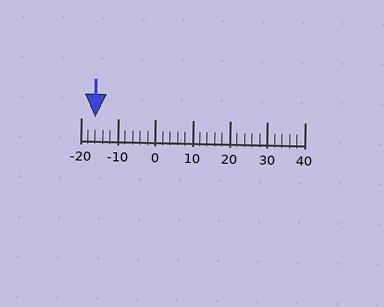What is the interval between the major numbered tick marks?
The major tick marks are spaced 10 units apart.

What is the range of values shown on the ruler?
The ruler shows values from -20 to 40.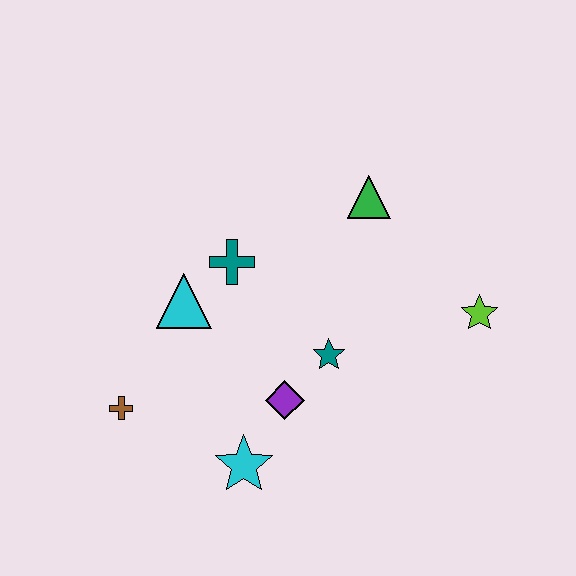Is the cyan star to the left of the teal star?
Yes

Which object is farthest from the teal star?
The brown cross is farthest from the teal star.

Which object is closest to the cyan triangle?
The teal cross is closest to the cyan triangle.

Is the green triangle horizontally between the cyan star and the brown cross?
No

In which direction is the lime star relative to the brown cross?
The lime star is to the right of the brown cross.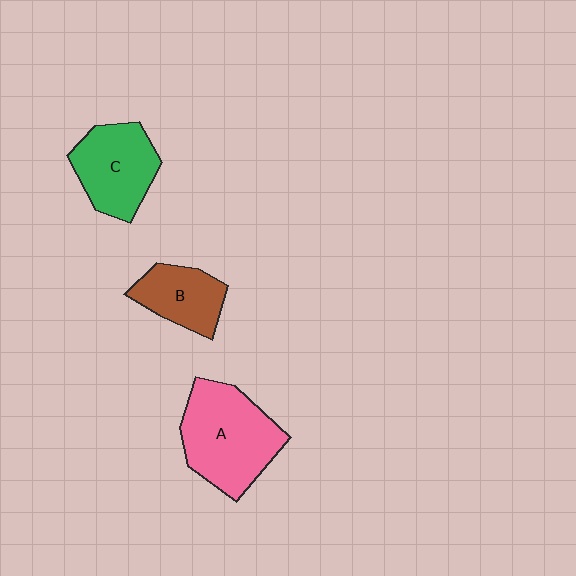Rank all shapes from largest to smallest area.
From largest to smallest: A (pink), C (green), B (brown).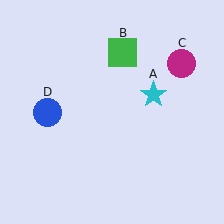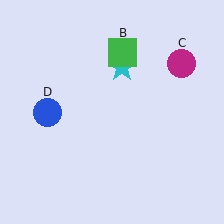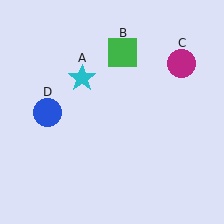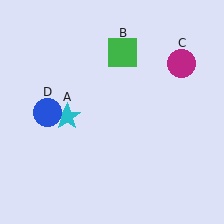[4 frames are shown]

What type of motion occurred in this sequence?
The cyan star (object A) rotated counterclockwise around the center of the scene.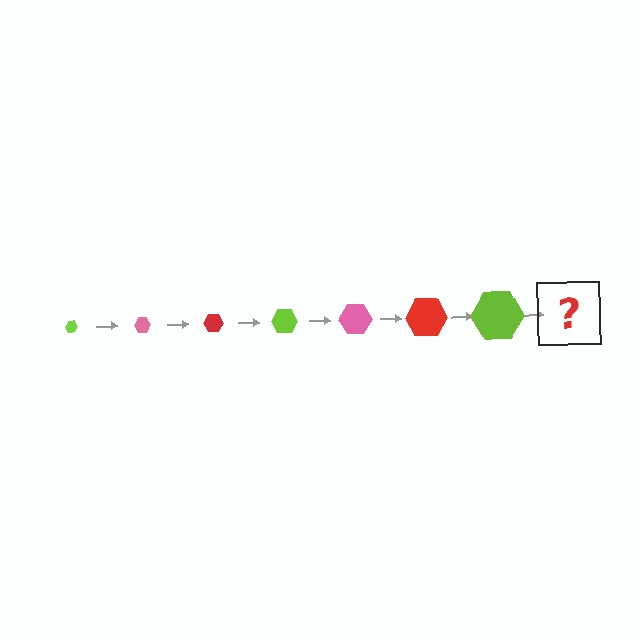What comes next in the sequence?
The next element should be a pink hexagon, larger than the previous one.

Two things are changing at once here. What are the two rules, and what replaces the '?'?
The two rules are that the hexagon grows larger each step and the color cycles through lime, pink, and red. The '?' should be a pink hexagon, larger than the previous one.